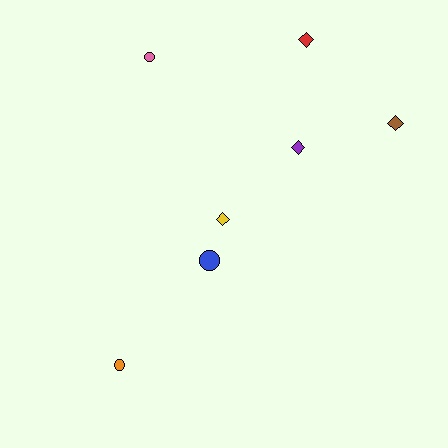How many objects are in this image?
There are 7 objects.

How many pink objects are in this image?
There is 1 pink object.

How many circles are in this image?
There are 3 circles.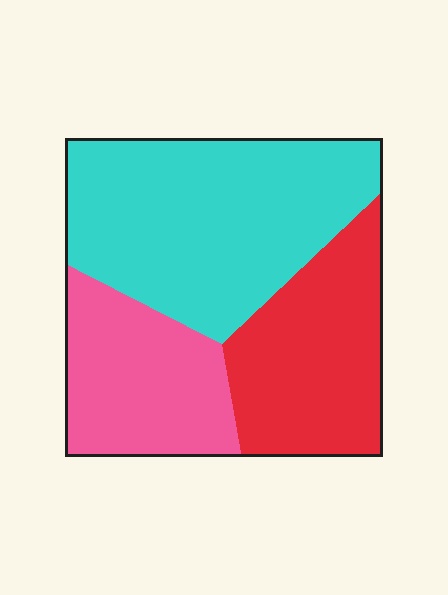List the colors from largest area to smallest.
From largest to smallest: cyan, red, pink.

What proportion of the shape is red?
Red covers roughly 30% of the shape.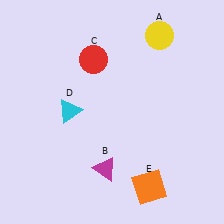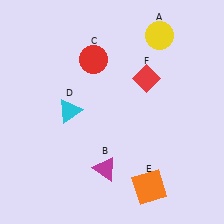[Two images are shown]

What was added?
A red diamond (F) was added in Image 2.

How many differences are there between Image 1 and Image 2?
There is 1 difference between the two images.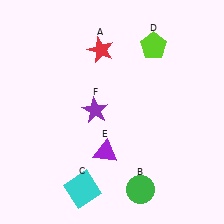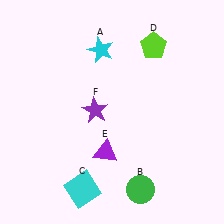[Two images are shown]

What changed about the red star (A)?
In Image 1, A is red. In Image 2, it changed to cyan.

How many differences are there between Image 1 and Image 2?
There is 1 difference between the two images.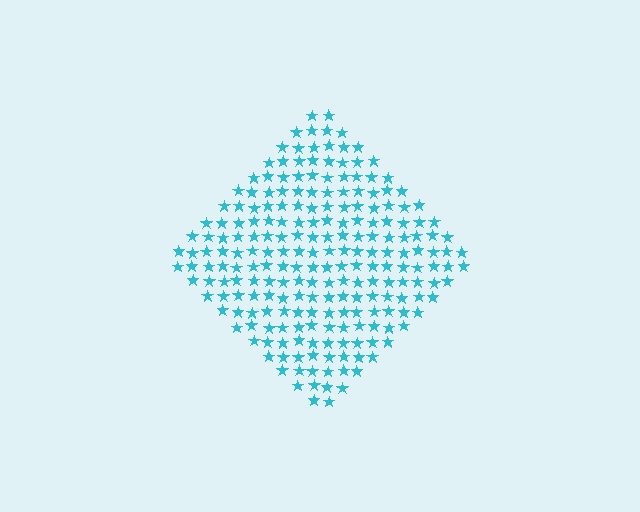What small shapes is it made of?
It is made of small stars.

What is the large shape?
The large shape is a diamond.